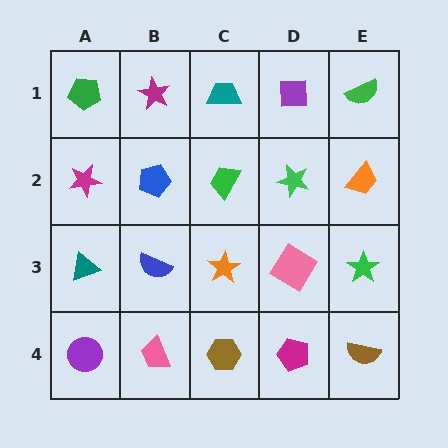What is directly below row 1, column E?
An orange trapezoid.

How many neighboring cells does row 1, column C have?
3.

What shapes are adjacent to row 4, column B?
A blue semicircle (row 3, column B), a purple circle (row 4, column A), a brown hexagon (row 4, column C).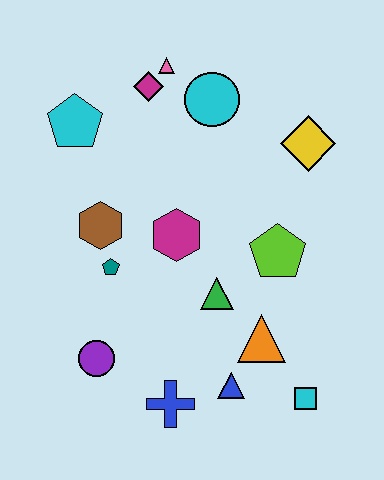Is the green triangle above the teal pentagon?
No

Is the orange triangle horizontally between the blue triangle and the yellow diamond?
Yes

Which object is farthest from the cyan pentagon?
The cyan square is farthest from the cyan pentagon.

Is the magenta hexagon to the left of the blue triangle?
Yes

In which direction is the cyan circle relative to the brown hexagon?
The cyan circle is above the brown hexagon.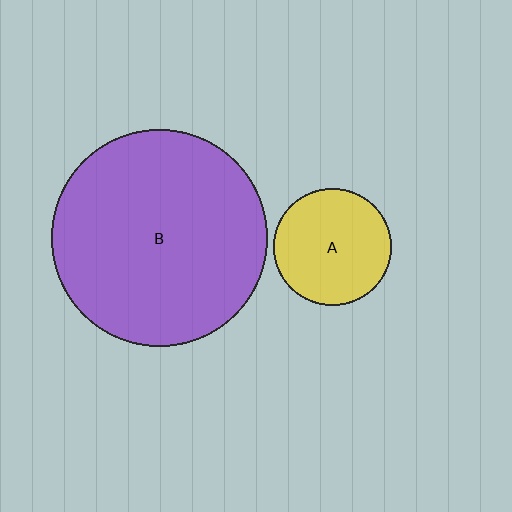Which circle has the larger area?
Circle B (purple).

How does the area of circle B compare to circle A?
Approximately 3.4 times.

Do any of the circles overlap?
No, none of the circles overlap.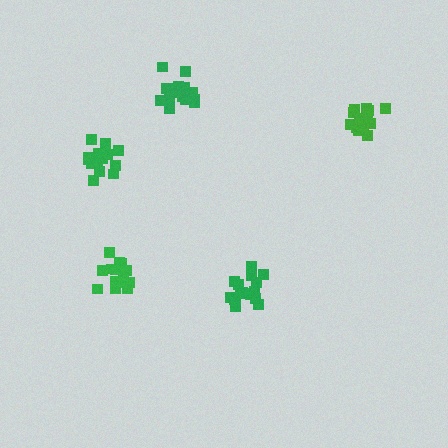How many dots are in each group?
Group 1: 17 dots, Group 2: 18 dots, Group 3: 17 dots, Group 4: 18 dots, Group 5: 15 dots (85 total).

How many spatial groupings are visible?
There are 5 spatial groupings.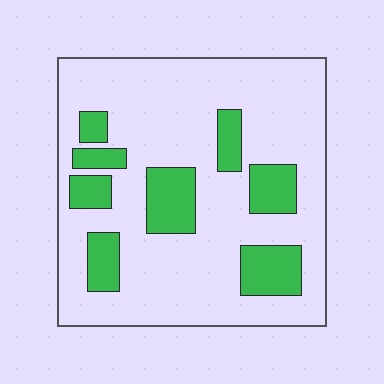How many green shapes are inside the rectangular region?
8.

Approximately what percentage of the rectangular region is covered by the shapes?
Approximately 20%.